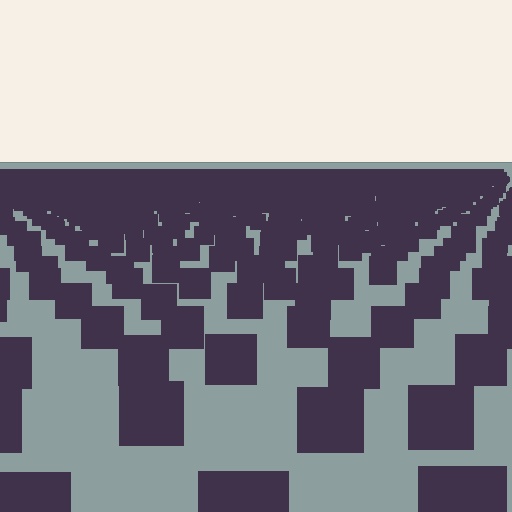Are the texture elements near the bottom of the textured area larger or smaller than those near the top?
Larger. Near the bottom, elements are closer to the viewer and appear at a bigger on-screen size.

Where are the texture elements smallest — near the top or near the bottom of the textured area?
Near the top.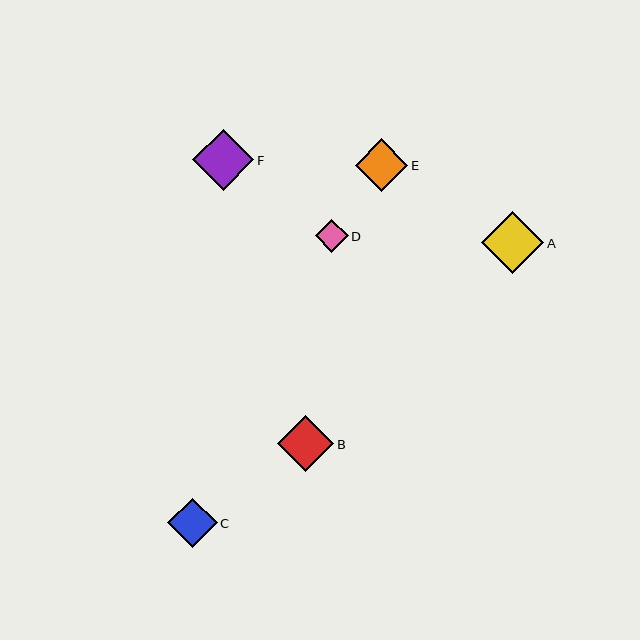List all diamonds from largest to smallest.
From largest to smallest: A, F, B, E, C, D.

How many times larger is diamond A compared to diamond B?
Diamond A is approximately 1.1 times the size of diamond B.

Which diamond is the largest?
Diamond A is the largest with a size of approximately 63 pixels.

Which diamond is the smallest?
Diamond D is the smallest with a size of approximately 32 pixels.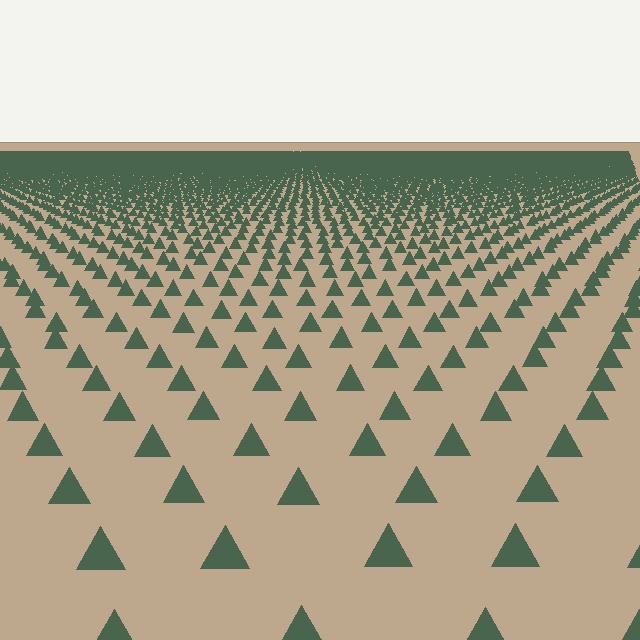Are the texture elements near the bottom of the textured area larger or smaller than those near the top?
Larger. Near the bottom, elements are closer to the viewer and appear at a bigger on-screen size.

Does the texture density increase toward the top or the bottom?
Density increases toward the top.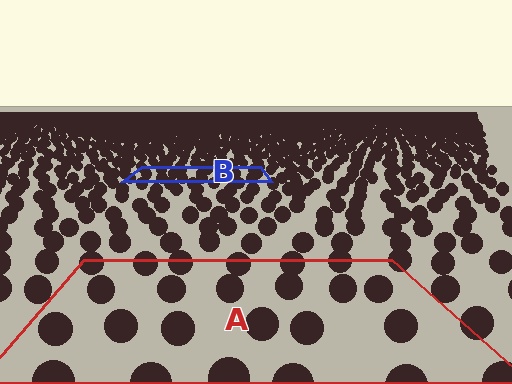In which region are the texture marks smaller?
The texture marks are smaller in region B, because it is farther away.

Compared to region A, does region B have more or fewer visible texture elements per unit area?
Region B has more texture elements per unit area — they are packed more densely because it is farther away.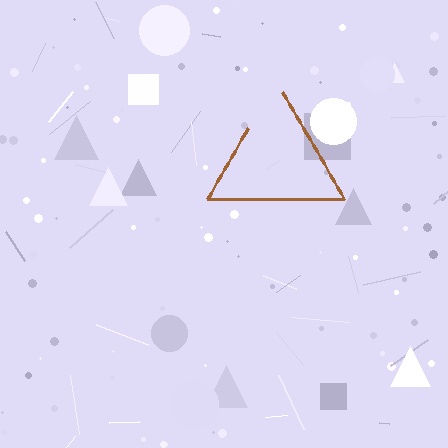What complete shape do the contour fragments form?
The contour fragments form a triangle.